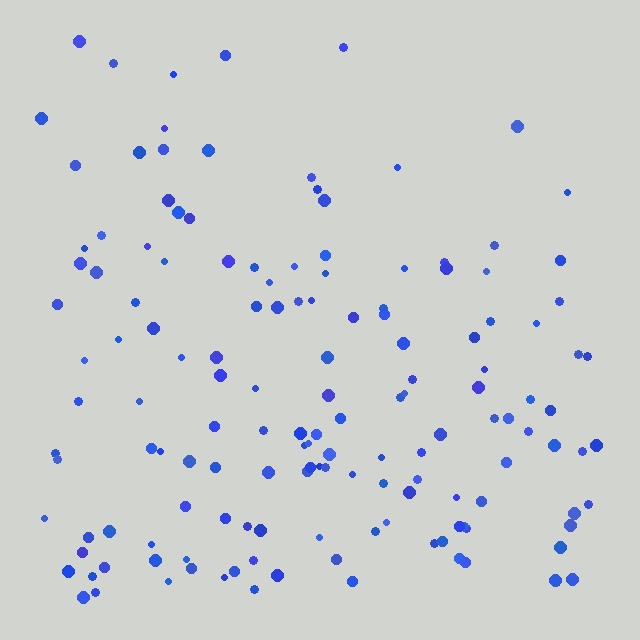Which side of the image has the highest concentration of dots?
The bottom.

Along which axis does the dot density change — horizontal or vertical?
Vertical.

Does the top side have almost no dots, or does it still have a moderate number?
Still a moderate number, just noticeably fewer than the bottom.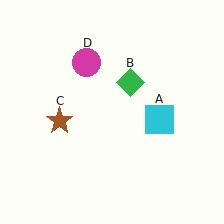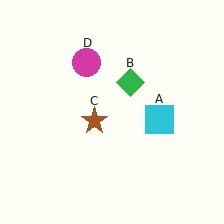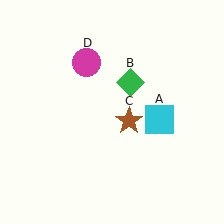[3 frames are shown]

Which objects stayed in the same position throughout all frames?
Cyan square (object A) and green diamond (object B) and magenta circle (object D) remained stationary.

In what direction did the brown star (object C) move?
The brown star (object C) moved right.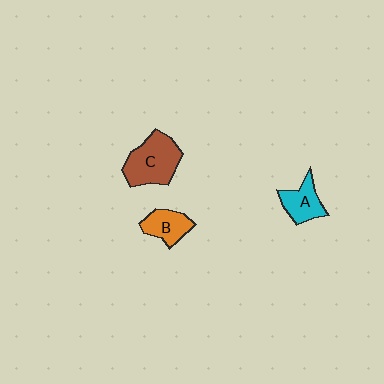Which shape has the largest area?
Shape C (brown).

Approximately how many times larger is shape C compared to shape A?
Approximately 1.7 times.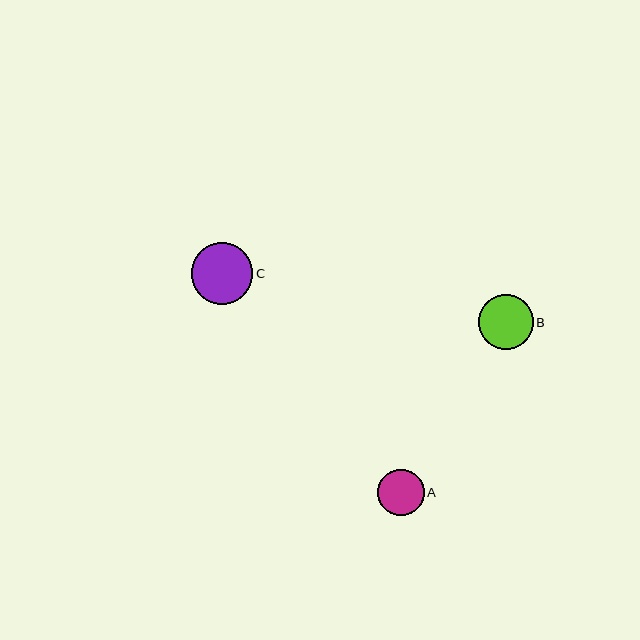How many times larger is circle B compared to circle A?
Circle B is approximately 1.2 times the size of circle A.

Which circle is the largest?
Circle C is the largest with a size of approximately 62 pixels.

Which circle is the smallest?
Circle A is the smallest with a size of approximately 46 pixels.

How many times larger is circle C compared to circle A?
Circle C is approximately 1.3 times the size of circle A.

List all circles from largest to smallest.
From largest to smallest: C, B, A.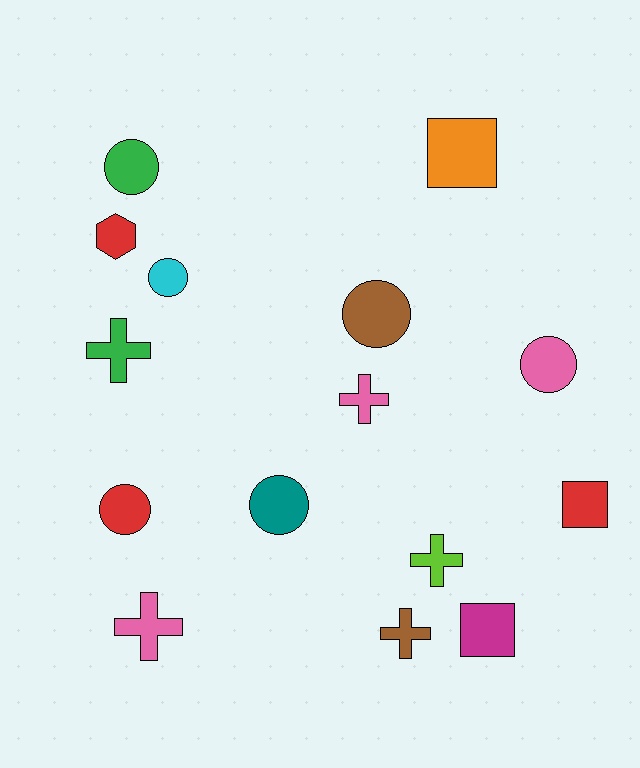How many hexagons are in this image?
There is 1 hexagon.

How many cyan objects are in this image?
There is 1 cyan object.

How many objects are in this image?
There are 15 objects.